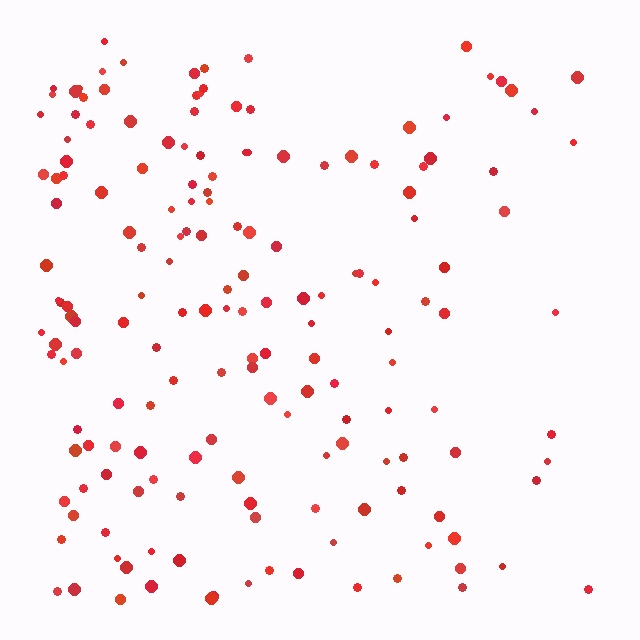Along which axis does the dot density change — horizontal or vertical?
Horizontal.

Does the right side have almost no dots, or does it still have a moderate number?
Still a moderate number, just noticeably fewer than the left.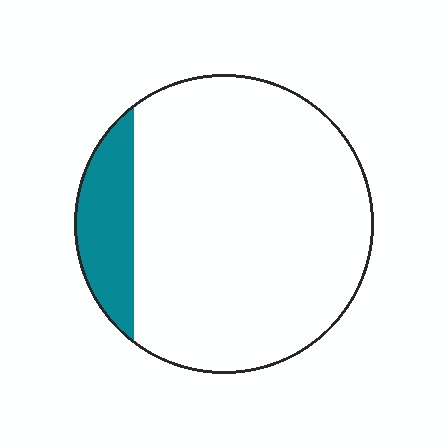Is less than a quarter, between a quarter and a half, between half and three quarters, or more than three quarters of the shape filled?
Less than a quarter.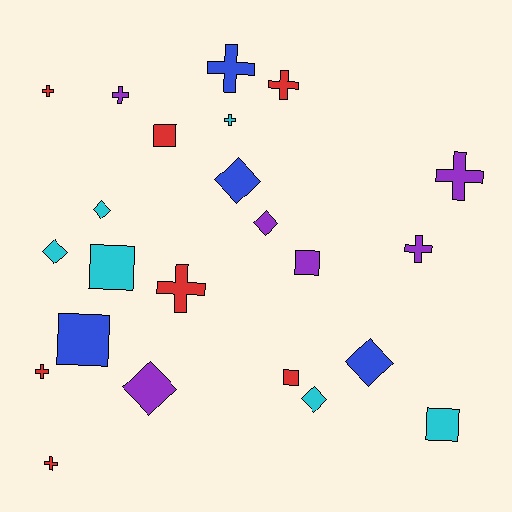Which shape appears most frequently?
Cross, with 10 objects.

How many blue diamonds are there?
There are 2 blue diamonds.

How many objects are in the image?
There are 23 objects.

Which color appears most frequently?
Red, with 7 objects.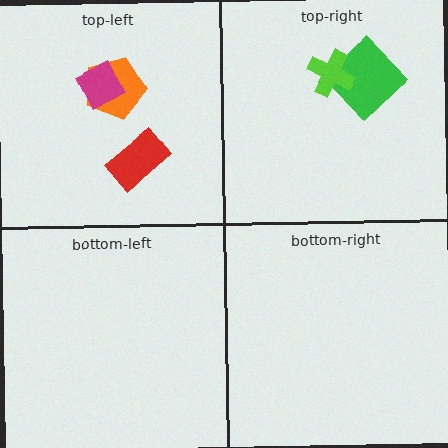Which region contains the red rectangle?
The top-left region.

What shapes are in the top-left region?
The red rectangle, the orange pentagon, the magenta diamond.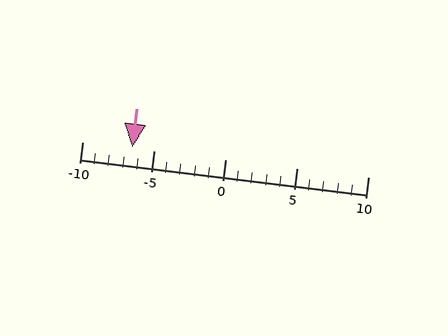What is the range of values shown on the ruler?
The ruler shows values from -10 to 10.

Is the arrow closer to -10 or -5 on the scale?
The arrow is closer to -5.